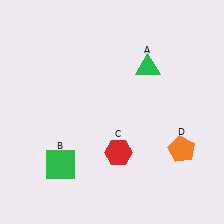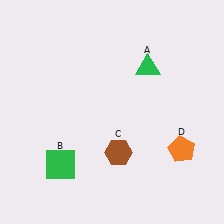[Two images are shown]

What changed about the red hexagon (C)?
In Image 1, C is red. In Image 2, it changed to brown.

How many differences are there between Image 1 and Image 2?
There is 1 difference between the two images.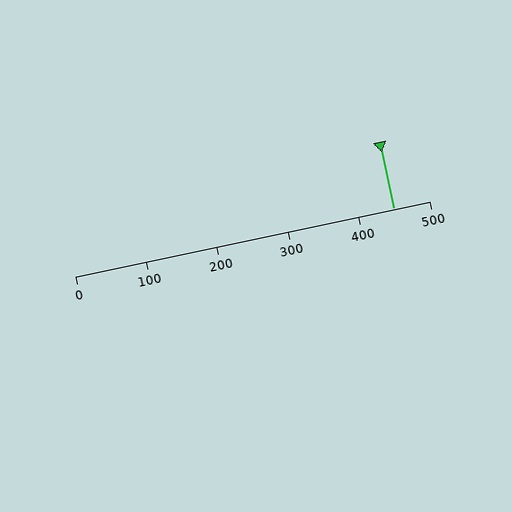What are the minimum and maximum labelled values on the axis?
The axis runs from 0 to 500.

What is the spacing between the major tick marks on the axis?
The major ticks are spaced 100 apart.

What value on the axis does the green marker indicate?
The marker indicates approximately 450.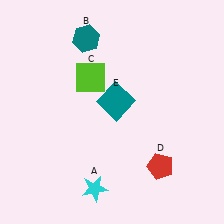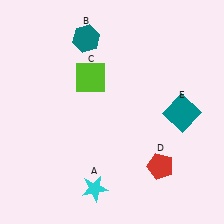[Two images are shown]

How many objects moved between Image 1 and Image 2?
1 object moved between the two images.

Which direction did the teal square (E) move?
The teal square (E) moved right.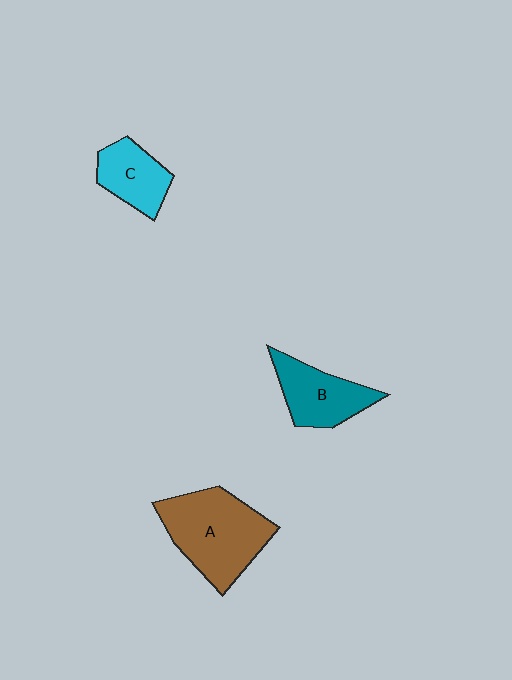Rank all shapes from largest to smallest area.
From largest to smallest: A (brown), B (teal), C (cyan).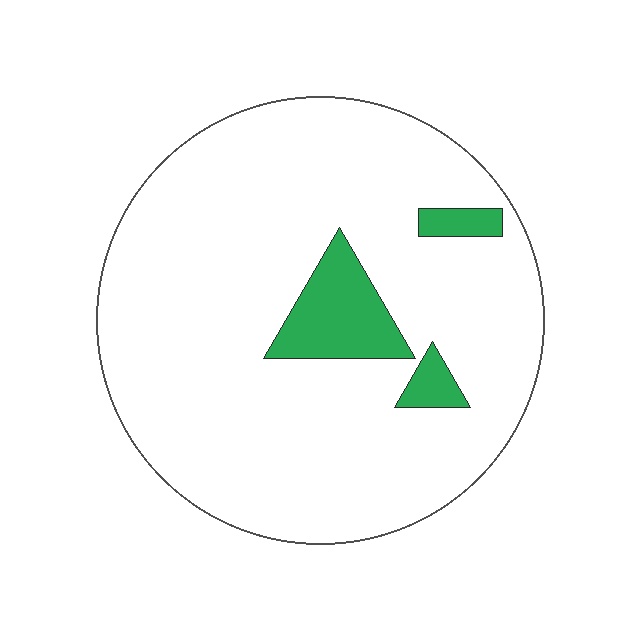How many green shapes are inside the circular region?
3.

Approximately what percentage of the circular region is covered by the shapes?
Approximately 10%.